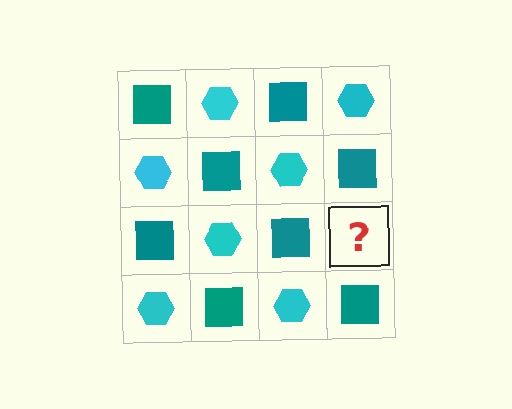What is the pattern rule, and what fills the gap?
The rule is that it alternates teal square and cyan hexagon in a checkerboard pattern. The gap should be filled with a cyan hexagon.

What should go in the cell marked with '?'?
The missing cell should contain a cyan hexagon.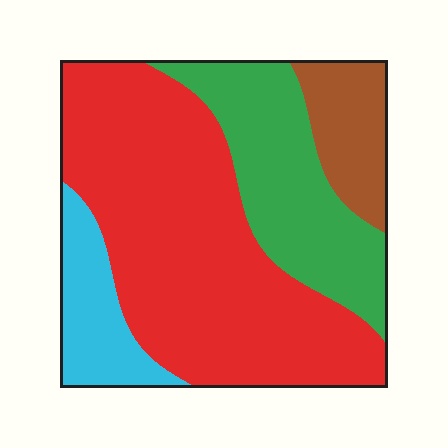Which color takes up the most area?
Red, at roughly 55%.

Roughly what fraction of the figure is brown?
Brown takes up about one tenth (1/10) of the figure.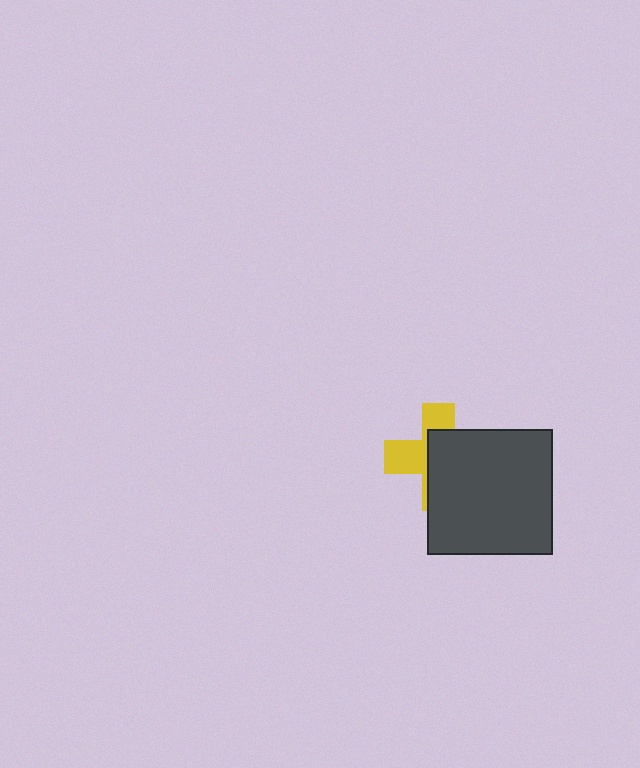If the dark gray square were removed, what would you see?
You would see the complete yellow cross.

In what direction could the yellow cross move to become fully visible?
The yellow cross could move left. That would shift it out from behind the dark gray square entirely.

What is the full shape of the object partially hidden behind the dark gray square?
The partially hidden object is a yellow cross.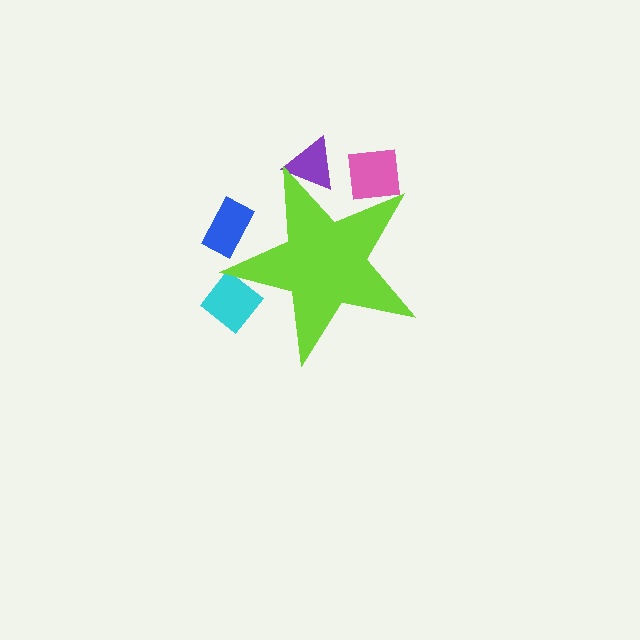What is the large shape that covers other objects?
A lime star.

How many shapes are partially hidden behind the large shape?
4 shapes are partially hidden.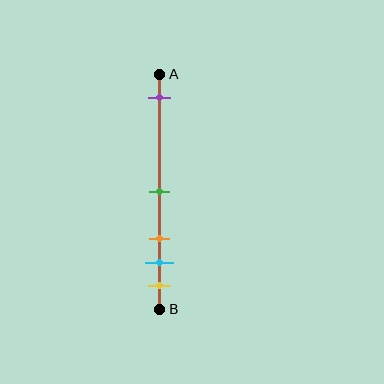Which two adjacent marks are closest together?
The cyan and yellow marks are the closest adjacent pair.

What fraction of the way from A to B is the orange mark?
The orange mark is approximately 70% (0.7) of the way from A to B.